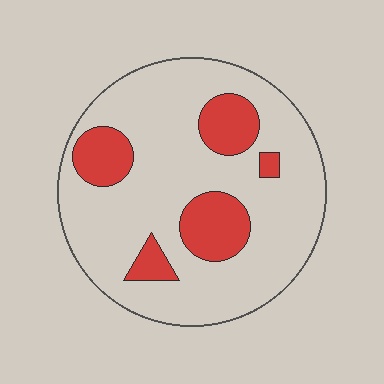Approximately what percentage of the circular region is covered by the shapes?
Approximately 20%.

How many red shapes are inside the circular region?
5.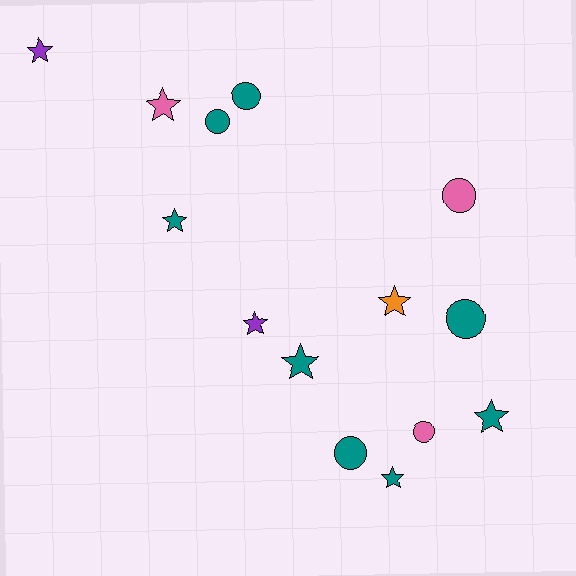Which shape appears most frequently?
Star, with 8 objects.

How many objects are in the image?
There are 14 objects.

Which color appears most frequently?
Teal, with 8 objects.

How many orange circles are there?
There are no orange circles.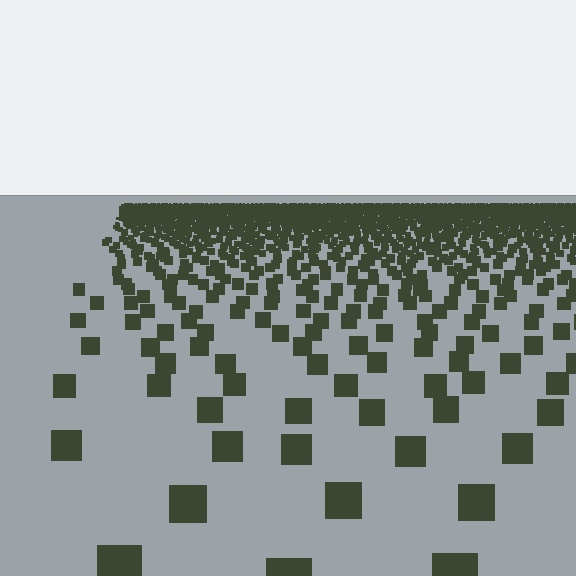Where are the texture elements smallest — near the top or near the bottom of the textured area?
Near the top.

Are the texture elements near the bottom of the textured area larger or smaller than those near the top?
Larger. Near the bottom, elements are closer to the viewer and appear at a bigger on-screen size.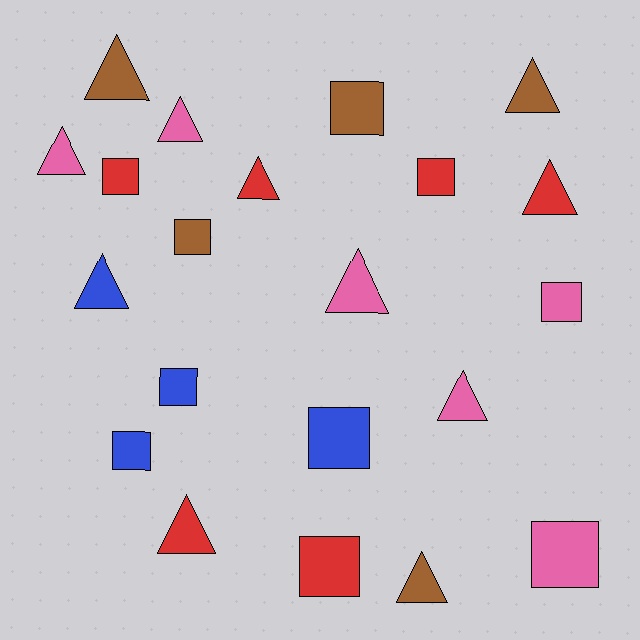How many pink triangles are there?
There are 4 pink triangles.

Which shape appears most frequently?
Triangle, with 11 objects.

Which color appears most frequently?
Pink, with 6 objects.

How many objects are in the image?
There are 21 objects.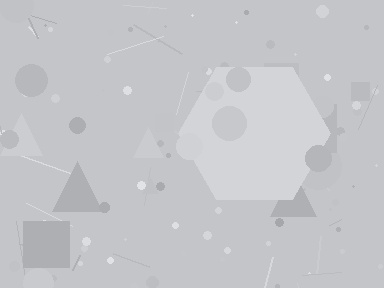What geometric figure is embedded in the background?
A hexagon is embedded in the background.